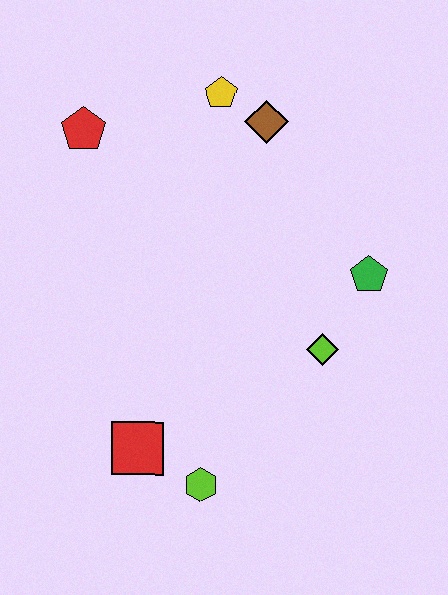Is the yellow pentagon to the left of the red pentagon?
No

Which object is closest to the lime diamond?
The green pentagon is closest to the lime diamond.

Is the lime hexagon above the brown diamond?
No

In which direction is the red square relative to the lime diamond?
The red square is to the left of the lime diamond.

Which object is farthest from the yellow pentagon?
The lime hexagon is farthest from the yellow pentagon.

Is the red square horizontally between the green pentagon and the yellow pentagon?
No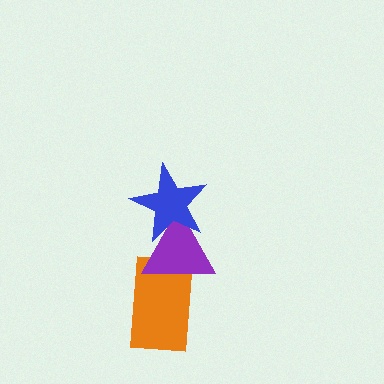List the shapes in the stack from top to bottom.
From top to bottom: the blue star, the purple triangle, the orange rectangle.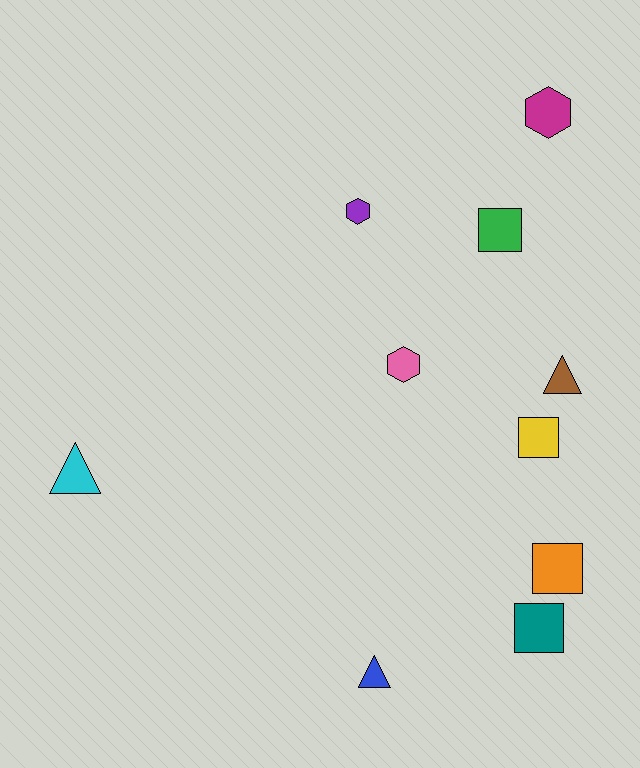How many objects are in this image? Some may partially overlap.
There are 10 objects.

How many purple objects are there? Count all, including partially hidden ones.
There is 1 purple object.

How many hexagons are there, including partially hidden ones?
There are 3 hexagons.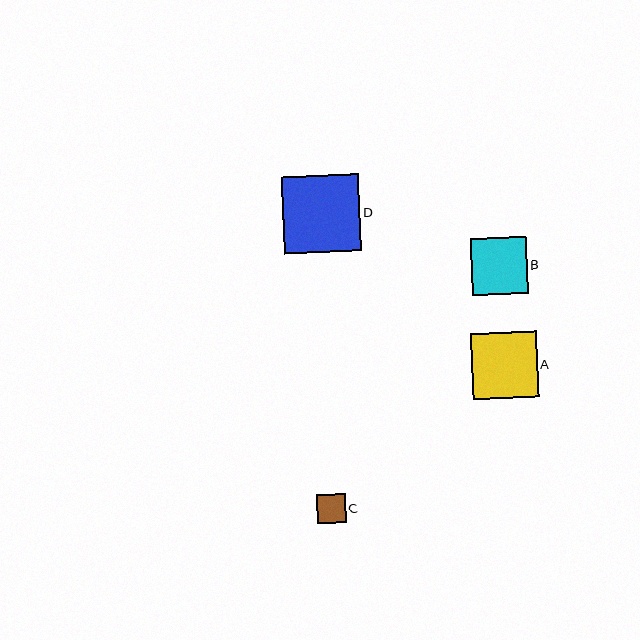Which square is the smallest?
Square C is the smallest with a size of approximately 29 pixels.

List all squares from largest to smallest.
From largest to smallest: D, A, B, C.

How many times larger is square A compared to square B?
Square A is approximately 1.2 times the size of square B.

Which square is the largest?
Square D is the largest with a size of approximately 77 pixels.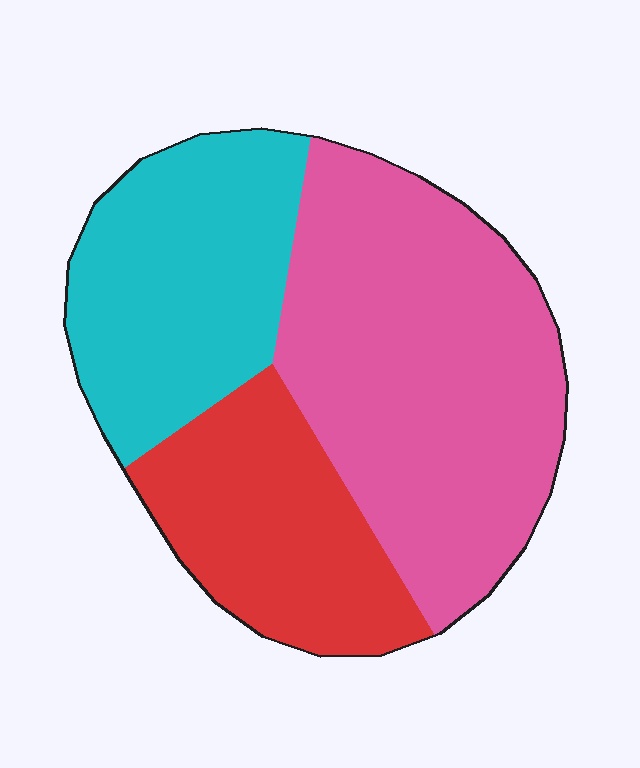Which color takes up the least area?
Red, at roughly 25%.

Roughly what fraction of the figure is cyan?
Cyan takes up about one quarter (1/4) of the figure.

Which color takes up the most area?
Pink, at roughly 45%.